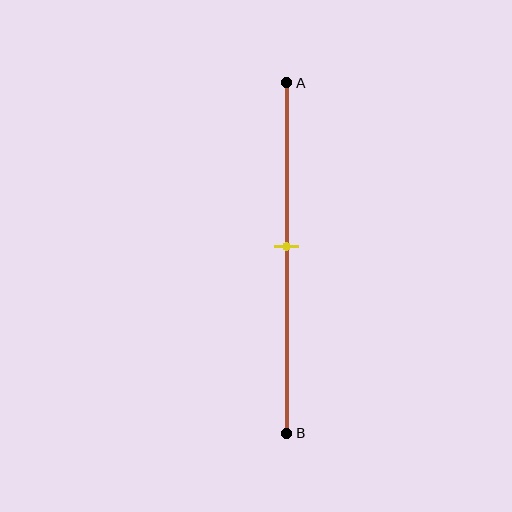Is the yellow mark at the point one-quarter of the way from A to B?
No, the mark is at about 45% from A, not at the 25% one-quarter point.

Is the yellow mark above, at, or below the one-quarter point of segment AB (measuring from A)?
The yellow mark is below the one-quarter point of segment AB.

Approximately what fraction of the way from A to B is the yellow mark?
The yellow mark is approximately 45% of the way from A to B.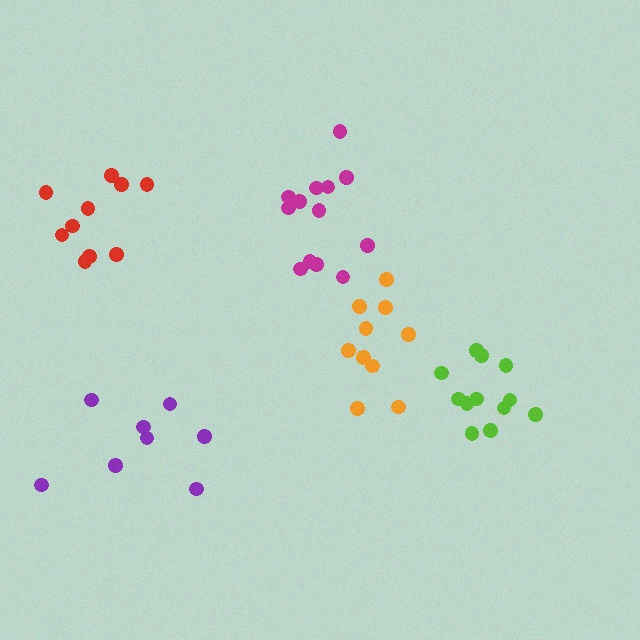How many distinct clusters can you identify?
There are 5 distinct clusters.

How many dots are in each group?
Group 1: 10 dots, Group 2: 10 dots, Group 3: 12 dots, Group 4: 8 dots, Group 5: 13 dots (53 total).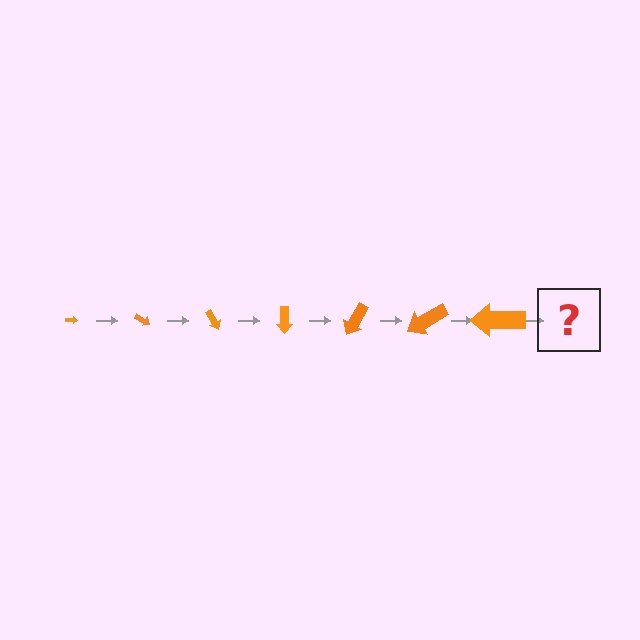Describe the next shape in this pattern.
It should be an arrow, larger than the previous one and rotated 210 degrees from the start.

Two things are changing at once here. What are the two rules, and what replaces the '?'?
The two rules are that the arrow grows larger each step and it rotates 30 degrees each step. The '?' should be an arrow, larger than the previous one and rotated 210 degrees from the start.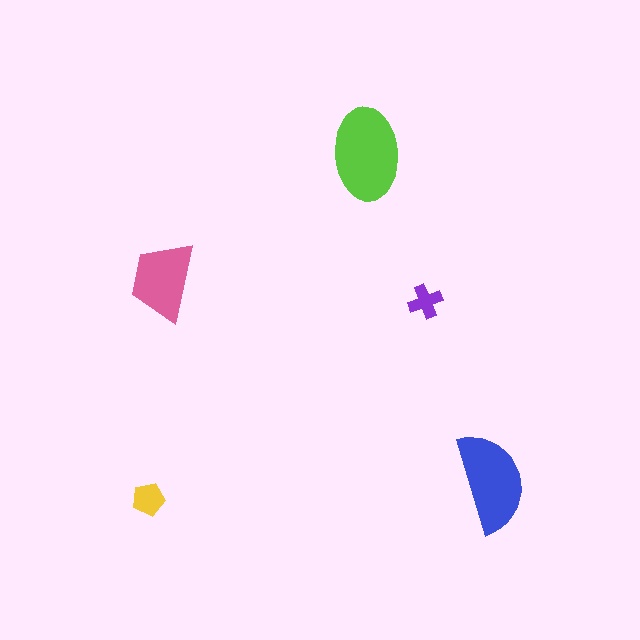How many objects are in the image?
There are 5 objects in the image.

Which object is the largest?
The lime ellipse.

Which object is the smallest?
The purple cross.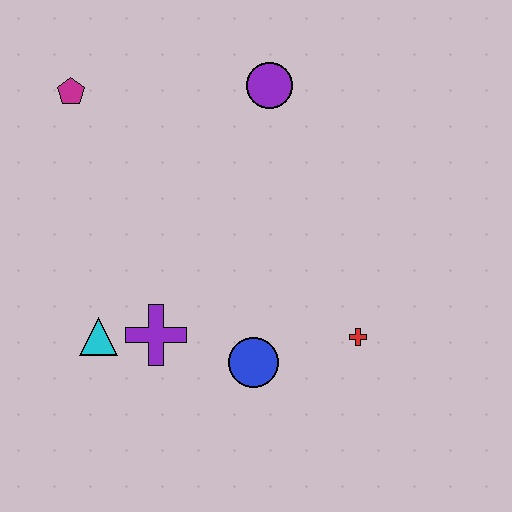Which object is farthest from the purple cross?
The purple circle is farthest from the purple cross.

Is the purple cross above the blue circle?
Yes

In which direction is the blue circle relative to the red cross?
The blue circle is to the left of the red cross.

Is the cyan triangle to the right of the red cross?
No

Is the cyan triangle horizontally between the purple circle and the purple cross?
No